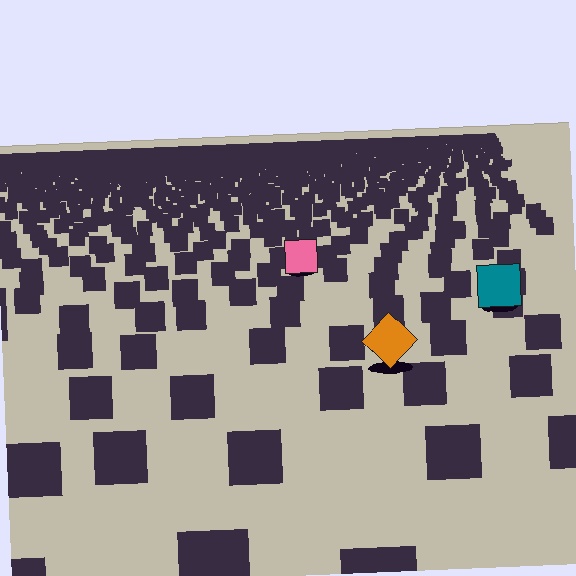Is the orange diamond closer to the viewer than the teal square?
Yes. The orange diamond is closer — you can tell from the texture gradient: the ground texture is coarser near it.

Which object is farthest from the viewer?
The pink square is farthest from the viewer. It appears smaller and the ground texture around it is denser.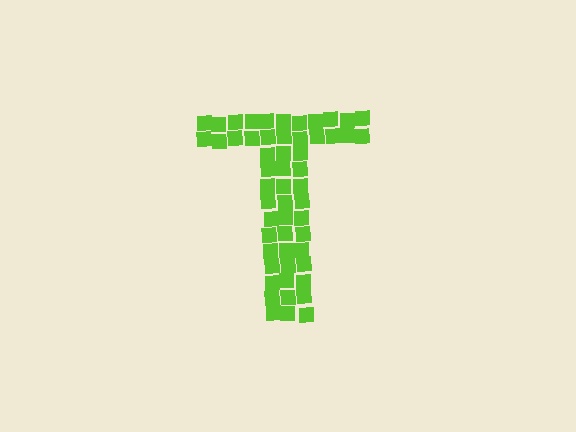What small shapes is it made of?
It is made of small squares.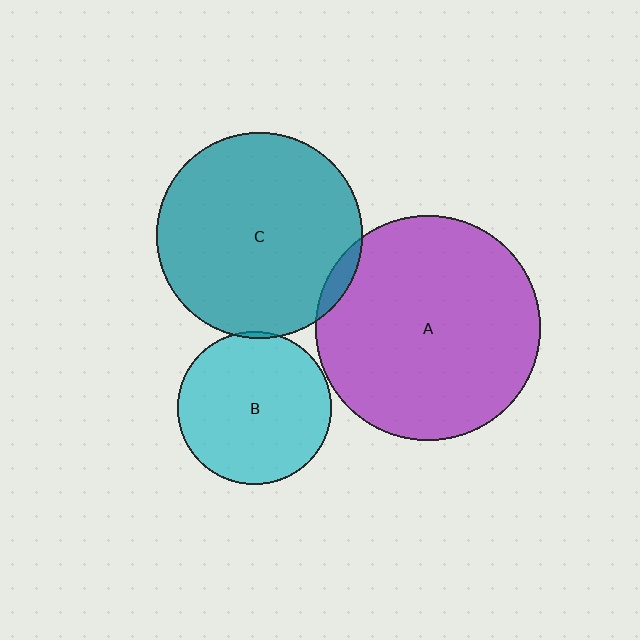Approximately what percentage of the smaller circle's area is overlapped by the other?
Approximately 5%.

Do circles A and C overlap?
Yes.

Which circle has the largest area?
Circle A (purple).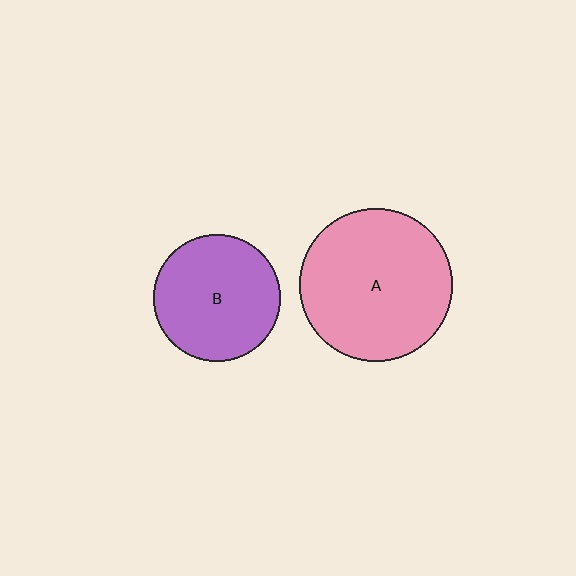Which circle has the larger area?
Circle A (pink).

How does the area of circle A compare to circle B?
Approximately 1.5 times.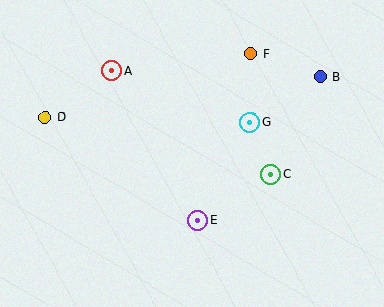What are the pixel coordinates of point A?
Point A is at (112, 71).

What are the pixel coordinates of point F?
Point F is at (251, 54).